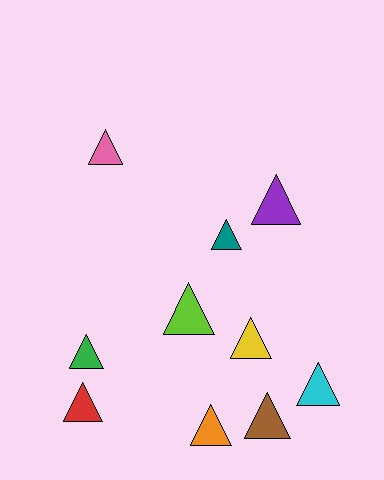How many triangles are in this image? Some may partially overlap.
There are 10 triangles.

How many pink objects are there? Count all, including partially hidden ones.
There is 1 pink object.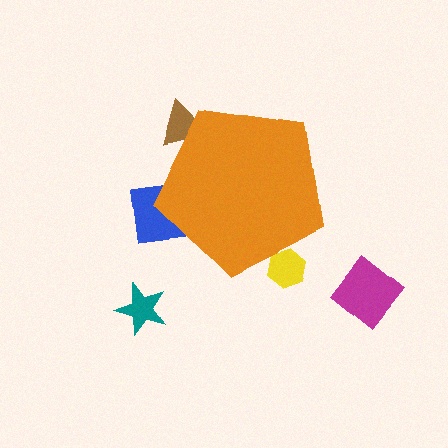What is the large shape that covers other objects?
An orange pentagon.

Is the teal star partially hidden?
No, the teal star is fully visible.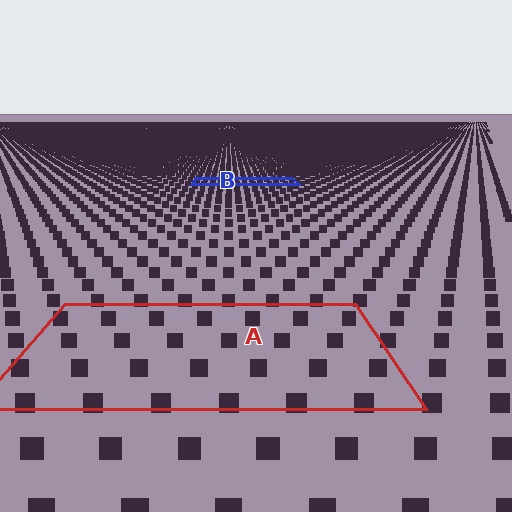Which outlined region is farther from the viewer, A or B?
Region B is farther from the viewer — the texture elements inside it appear smaller and more densely packed.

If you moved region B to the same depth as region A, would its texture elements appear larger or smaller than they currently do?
They would appear larger. At a closer depth, the same texture elements are projected at a bigger on-screen size.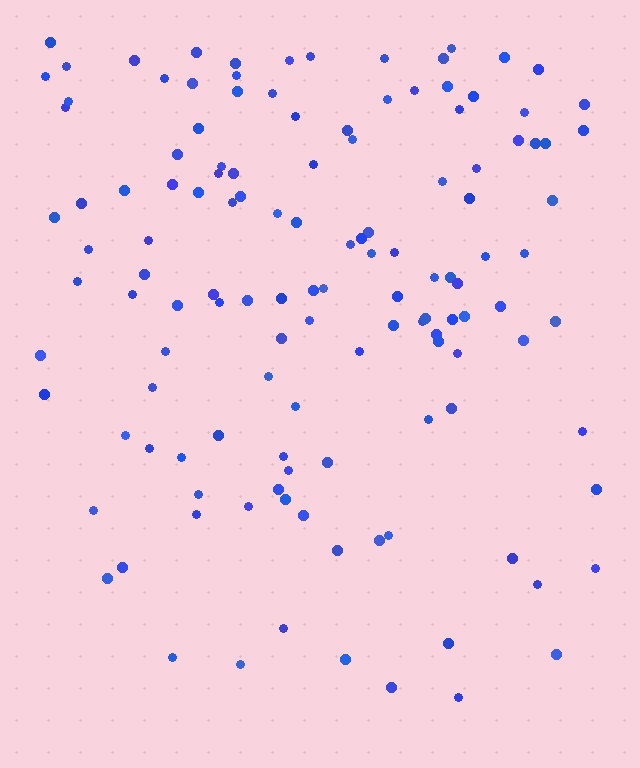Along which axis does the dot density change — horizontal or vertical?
Vertical.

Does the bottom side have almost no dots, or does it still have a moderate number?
Still a moderate number, just noticeably fewer than the top.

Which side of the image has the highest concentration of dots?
The top.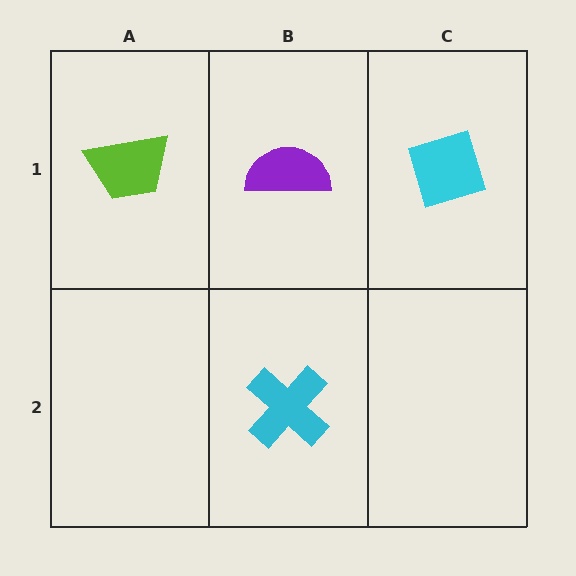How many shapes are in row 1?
3 shapes.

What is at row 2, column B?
A cyan cross.